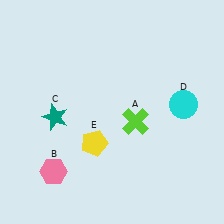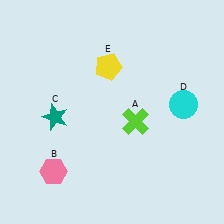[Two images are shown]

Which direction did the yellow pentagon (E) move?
The yellow pentagon (E) moved up.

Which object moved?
The yellow pentagon (E) moved up.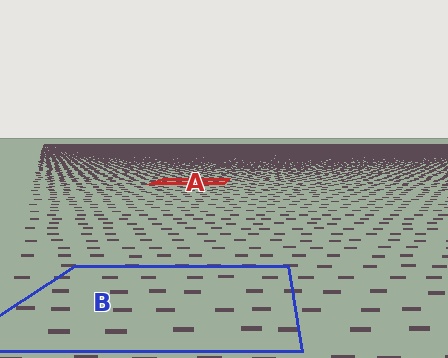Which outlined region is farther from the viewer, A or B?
Region A is farther from the viewer — the texture elements inside it appear smaller and more densely packed.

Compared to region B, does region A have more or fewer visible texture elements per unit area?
Region A has more texture elements per unit area — they are packed more densely because it is farther away.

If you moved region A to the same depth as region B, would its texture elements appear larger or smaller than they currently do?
They would appear larger. At a closer depth, the same texture elements are projected at a bigger on-screen size.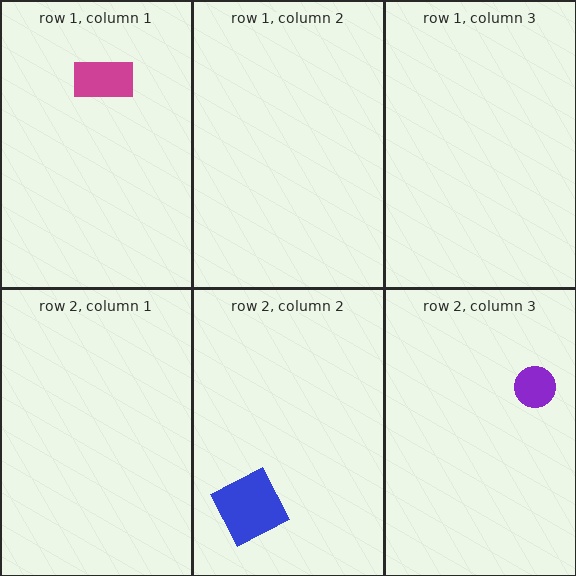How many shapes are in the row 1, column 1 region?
1.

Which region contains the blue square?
The row 2, column 2 region.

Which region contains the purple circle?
The row 2, column 3 region.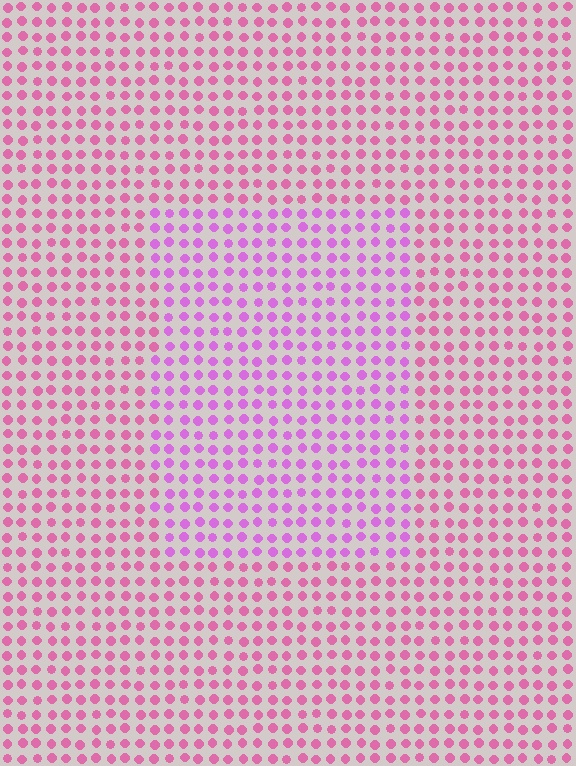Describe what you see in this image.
The image is filled with small pink elements in a uniform arrangement. A rectangle-shaped region is visible where the elements are tinted to a slightly different hue, forming a subtle color boundary.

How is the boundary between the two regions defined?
The boundary is defined purely by a slight shift in hue (about 32 degrees). Spacing, size, and orientation are identical on both sides.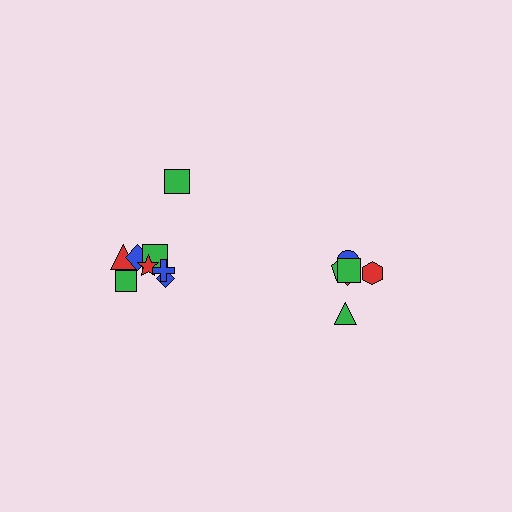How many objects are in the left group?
There are 8 objects.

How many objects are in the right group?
There are 6 objects.